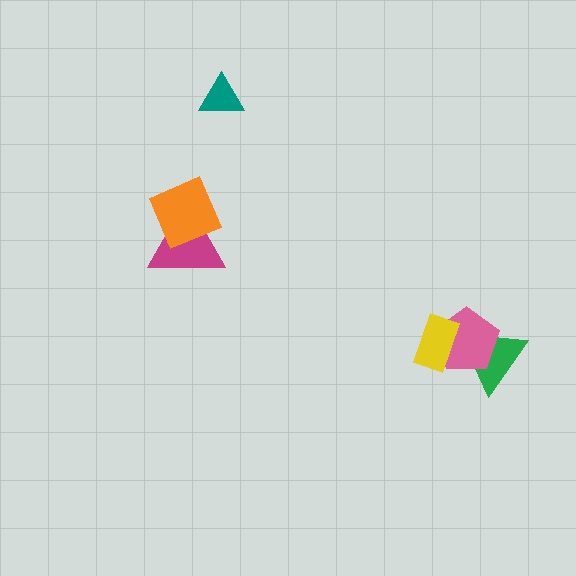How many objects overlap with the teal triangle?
0 objects overlap with the teal triangle.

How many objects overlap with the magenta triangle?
1 object overlaps with the magenta triangle.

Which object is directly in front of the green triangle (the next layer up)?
The pink pentagon is directly in front of the green triangle.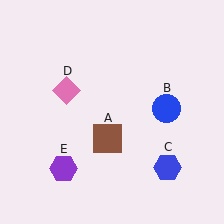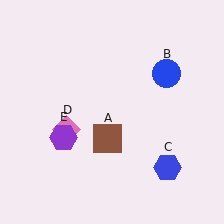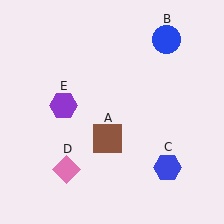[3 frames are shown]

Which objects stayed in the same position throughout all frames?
Brown square (object A) and blue hexagon (object C) remained stationary.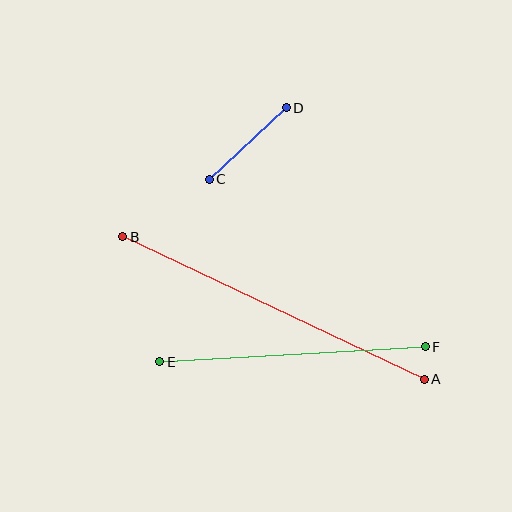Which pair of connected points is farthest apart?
Points A and B are farthest apart.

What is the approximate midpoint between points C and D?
The midpoint is at approximately (248, 143) pixels.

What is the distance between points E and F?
The distance is approximately 266 pixels.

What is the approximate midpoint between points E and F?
The midpoint is at approximately (292, 354) pixels.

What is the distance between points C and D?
The distance is approximately 105 pixels.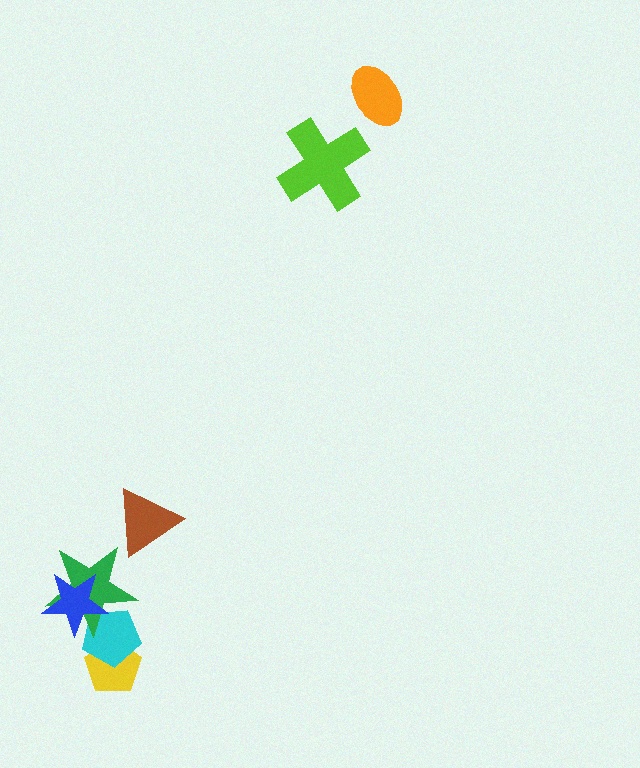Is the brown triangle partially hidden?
No, no other shape covers it.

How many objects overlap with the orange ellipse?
0 objects overlap with the orange ellipse.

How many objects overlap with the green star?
2 objects overlap with the green star.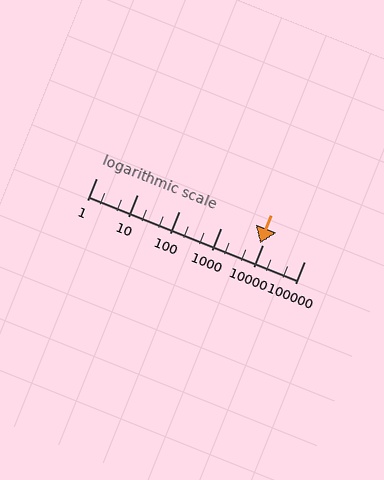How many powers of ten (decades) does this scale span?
The scale spans 5 decades, from 1 to 100000.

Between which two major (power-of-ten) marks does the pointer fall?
The pointer is between 1000 and 10000.